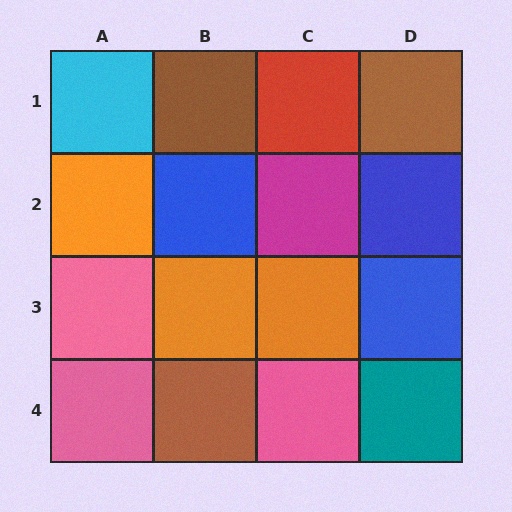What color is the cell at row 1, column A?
Cyan.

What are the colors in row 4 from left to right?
Pink, brown, pink, teal.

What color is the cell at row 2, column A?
Orange.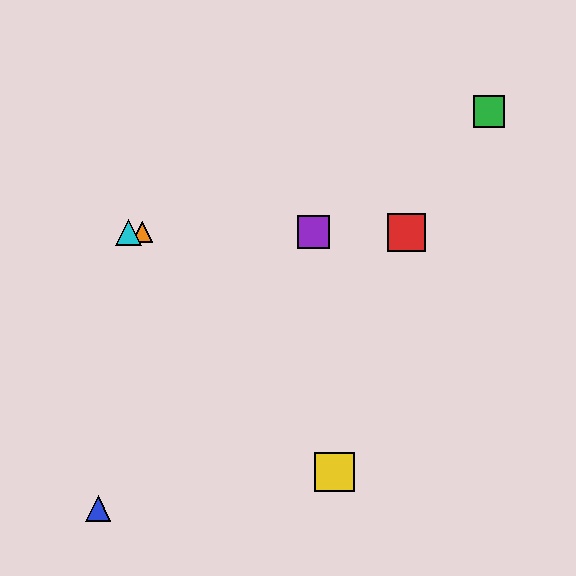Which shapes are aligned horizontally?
The red square, the purple square, the orange triangle, the cyan triangle are aligned horizontally.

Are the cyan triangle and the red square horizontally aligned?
Yes, both are at y≈232.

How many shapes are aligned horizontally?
4 shapes (the red square, the purple square, the orange triangle, the cyan triangle) are aligned horizontally.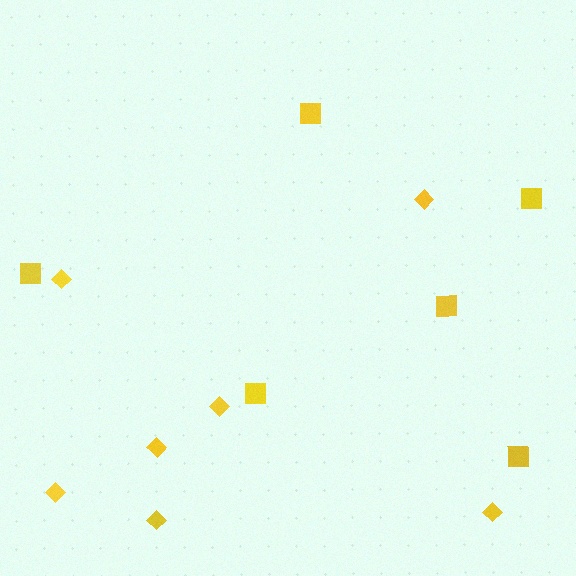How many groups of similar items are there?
There are 2 groups: one group of squares (6) and one group of diamonds (7).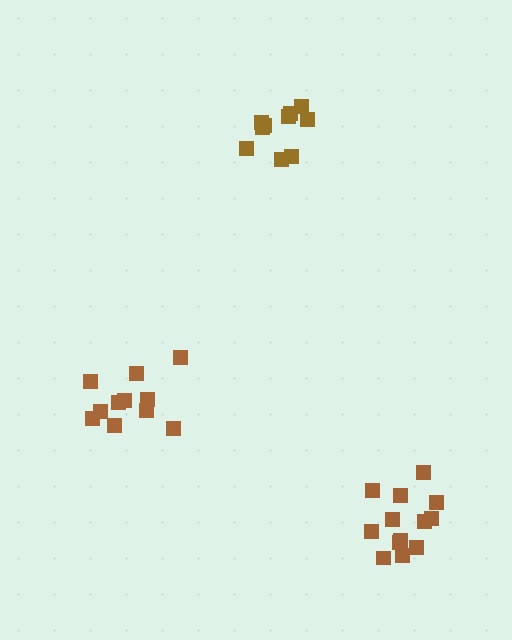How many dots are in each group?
Group 1: 10 dots, Group 2: 13 dots, Group 3: 11 dots (34 total).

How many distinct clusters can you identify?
There are 3 distinct clusters.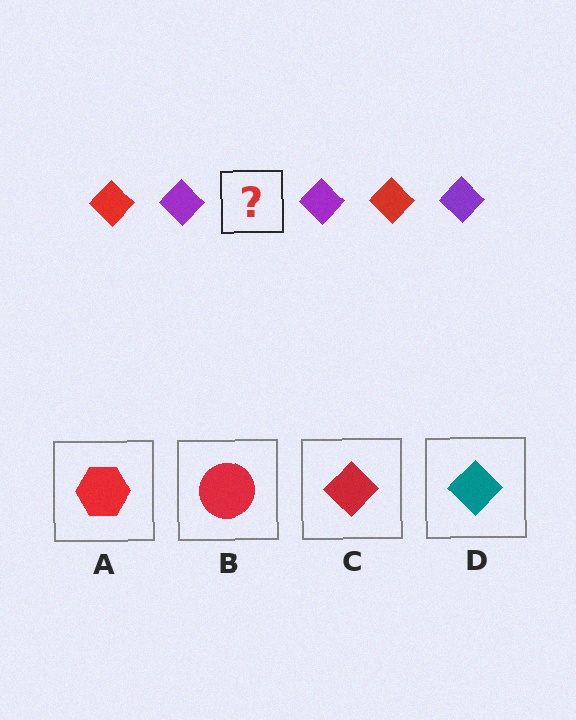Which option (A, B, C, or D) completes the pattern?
C.